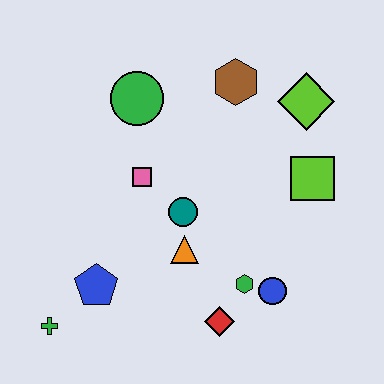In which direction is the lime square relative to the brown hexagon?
The lime square is below the brown hexagon.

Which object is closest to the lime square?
The lime diamond is closest to the lime square.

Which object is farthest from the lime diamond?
The green cross is farthest from the lime diamond.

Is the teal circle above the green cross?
Yes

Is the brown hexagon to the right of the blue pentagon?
Yes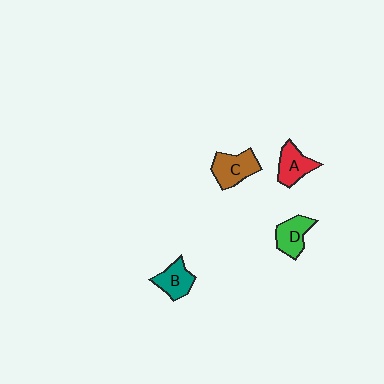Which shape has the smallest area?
Shape B (teal).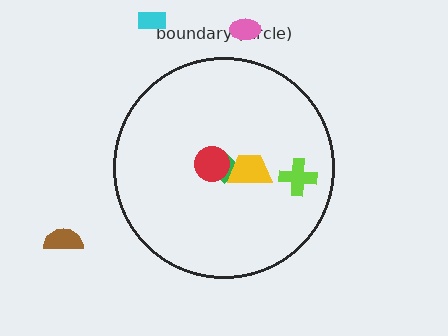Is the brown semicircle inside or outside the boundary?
Outside.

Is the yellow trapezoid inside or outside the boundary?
Inside.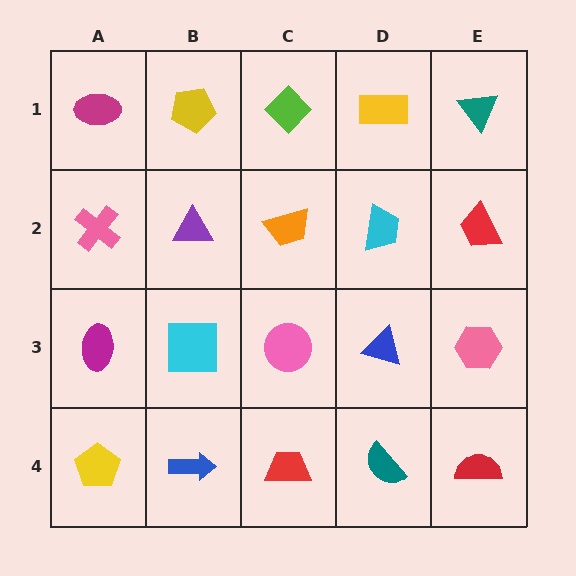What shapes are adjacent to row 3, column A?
A pink cross (row 2, column A), a yellow pentagon (row 4, column A), a cyan square (row 3, column B).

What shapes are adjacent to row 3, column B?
A purple triangle (row 2, column B), a blue arrow (row 4, column B), a magenta ellipse (row 3, column A), a pink circle (row 3, column C).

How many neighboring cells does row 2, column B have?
4.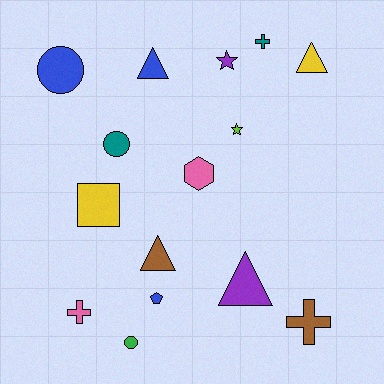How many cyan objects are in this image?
There are no cyan objects.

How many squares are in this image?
There is 1 square.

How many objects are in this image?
There are 15 objects.